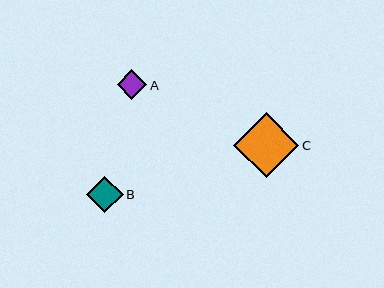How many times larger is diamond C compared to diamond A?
Diamond C is approximately 2.2 times the size of diamond A.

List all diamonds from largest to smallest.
From largest to smallest: C, B, A.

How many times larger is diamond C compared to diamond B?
Diamond C is approximately 1.8 times the size of diamond B.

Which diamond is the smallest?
Diamond A is the smallest with a size of approximately 30 pixels.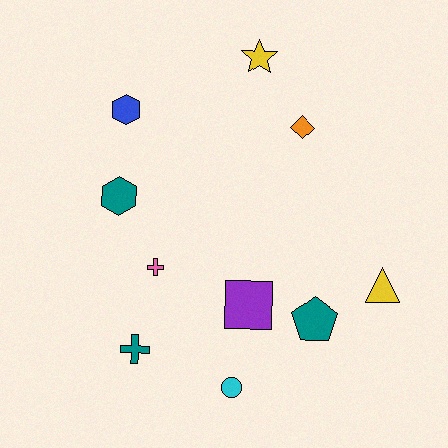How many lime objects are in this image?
There are no lime objects.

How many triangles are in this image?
There is 1 triangle.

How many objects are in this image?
There are 10 objects.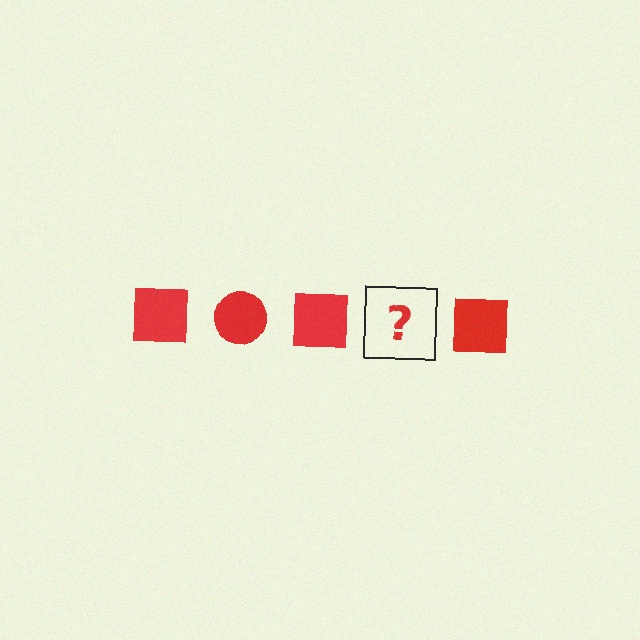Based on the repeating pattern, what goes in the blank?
The blank should be a red circle.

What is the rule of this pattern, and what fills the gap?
The rule is that the pattern cycles through square, circle shapes in red. The gap should be filled with a red circle.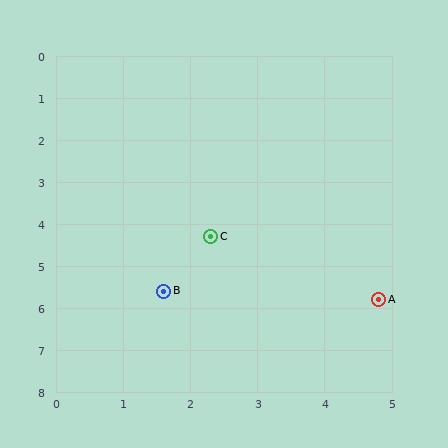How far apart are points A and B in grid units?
Points A and B are about 3.2 grid units apart.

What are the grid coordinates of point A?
Point A is at approximately (4.8, 5.8).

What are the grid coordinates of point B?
Point B is at approximately (1.6, 5.6).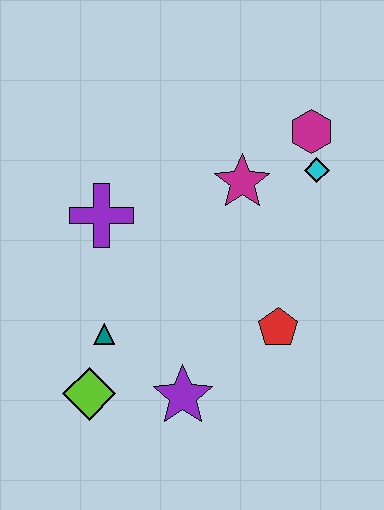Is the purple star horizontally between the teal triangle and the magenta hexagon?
Yes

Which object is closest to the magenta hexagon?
The cyan diamond is closest to the magenta hexagon.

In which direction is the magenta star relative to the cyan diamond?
The magenta star is to the left of the cyan diamond.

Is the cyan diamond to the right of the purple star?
Yes